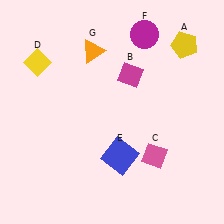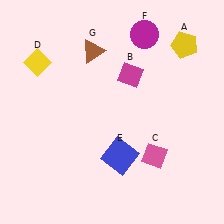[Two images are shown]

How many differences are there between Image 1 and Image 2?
There is 1 difference between the two images.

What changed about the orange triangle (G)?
In Image 1, G is orange. In Image 2, it changed to brown.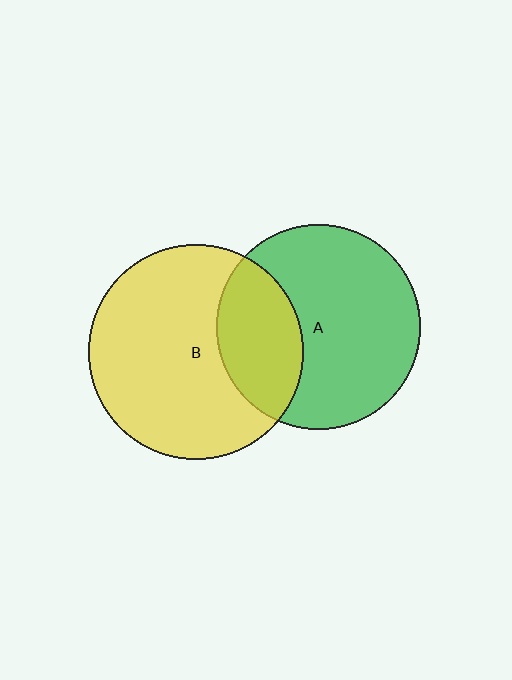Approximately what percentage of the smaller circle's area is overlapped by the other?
Approximately 30%.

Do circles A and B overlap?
Yes.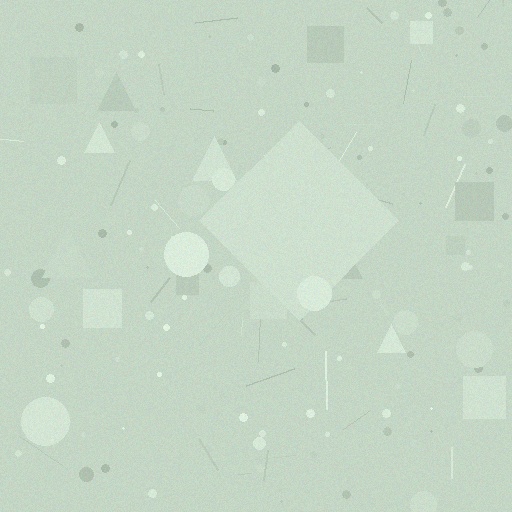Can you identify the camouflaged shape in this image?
The camouflaged shape is a diamond.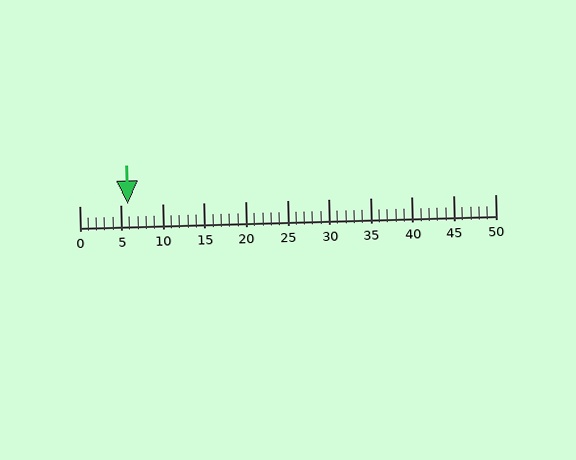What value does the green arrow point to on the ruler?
The green arrow points to approximately 6.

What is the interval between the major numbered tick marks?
The major tick marks are spaced 5 units apart.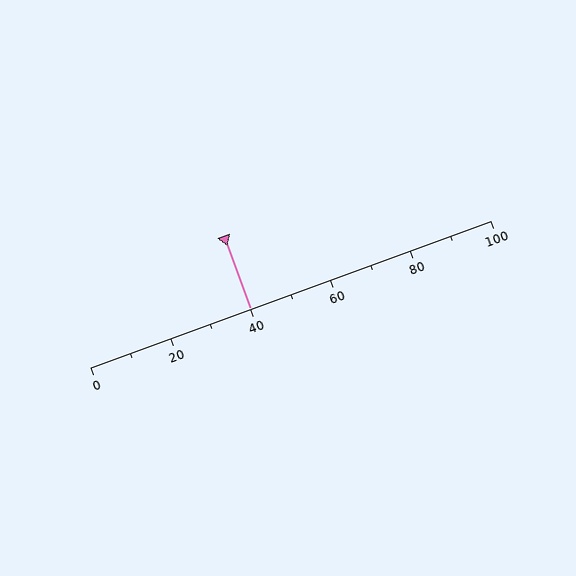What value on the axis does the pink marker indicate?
The marker indicates approximately 40.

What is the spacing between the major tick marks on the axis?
The major ticks are spaced 20 apart.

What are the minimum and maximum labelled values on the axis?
The axis runs from 0 to 100.